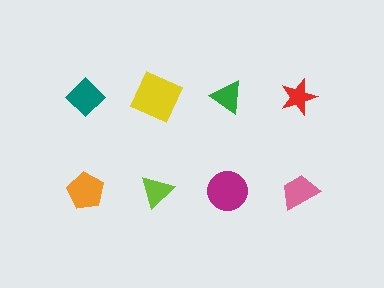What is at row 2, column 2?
A lime triangle.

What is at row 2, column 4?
A pink trapezoid.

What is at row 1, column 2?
A yellow square.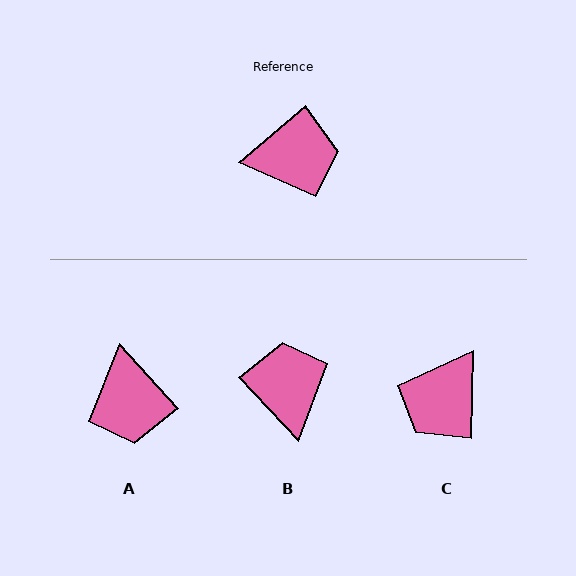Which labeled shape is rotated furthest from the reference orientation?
C, about 132 degrees away.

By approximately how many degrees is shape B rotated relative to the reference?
Approximately 93 degrees counter-clockwise.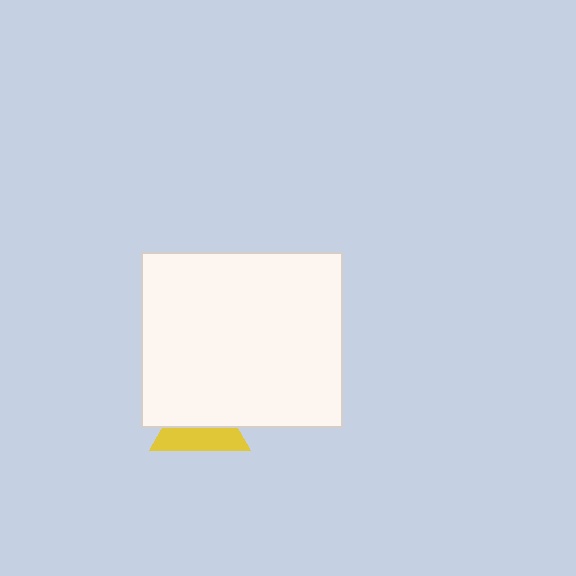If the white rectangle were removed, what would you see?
You would see the complete yellow triangle.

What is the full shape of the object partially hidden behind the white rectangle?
The partially hidden object is a yellow triangle.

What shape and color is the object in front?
The object in front is a white rectangle.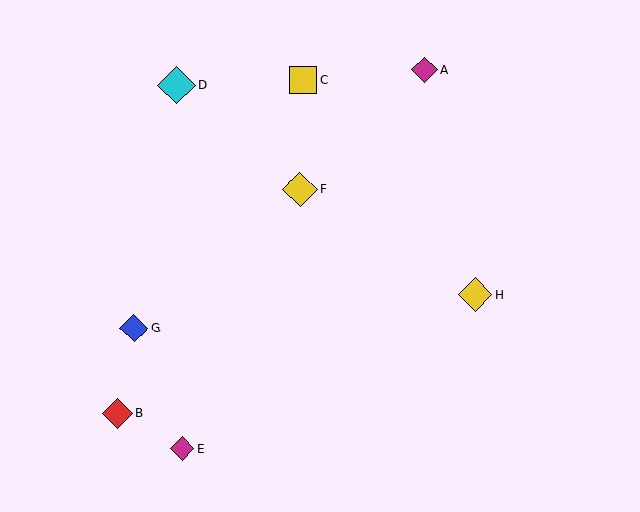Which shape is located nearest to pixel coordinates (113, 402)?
The red diamond (labeled B) at (118, 414) is nearest to that location.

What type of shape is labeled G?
Shape G is a blue diamond.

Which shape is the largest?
The cyan diamond (labeled D) is the largest.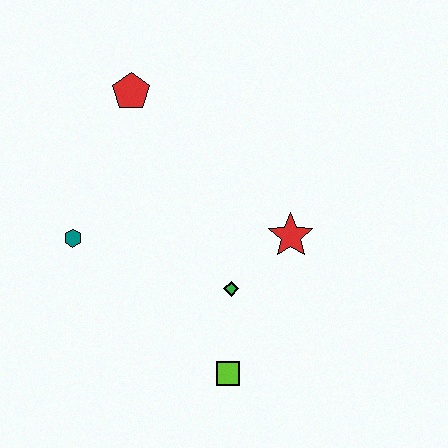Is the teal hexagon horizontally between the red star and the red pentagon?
No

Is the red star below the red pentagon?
Yes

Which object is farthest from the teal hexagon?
The red star is farthest from the teal hexagon.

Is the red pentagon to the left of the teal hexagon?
No